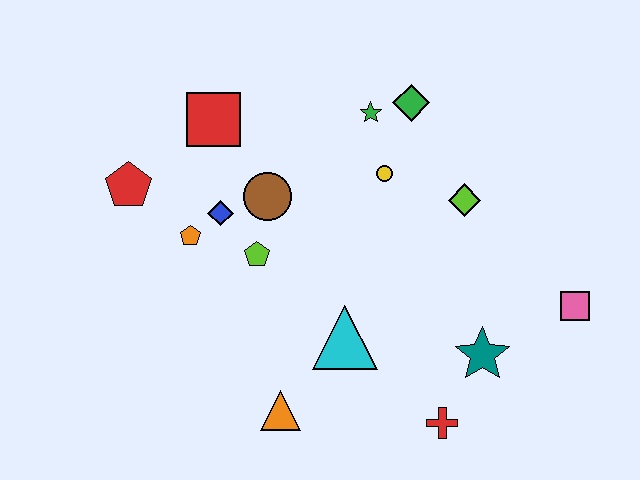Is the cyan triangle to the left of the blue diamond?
No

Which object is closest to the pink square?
The teal star is closest to the pink square.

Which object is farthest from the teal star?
The red pentagon is farthest from the teal star.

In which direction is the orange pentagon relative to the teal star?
The orange pentagon is to the left of the teal star.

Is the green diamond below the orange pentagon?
No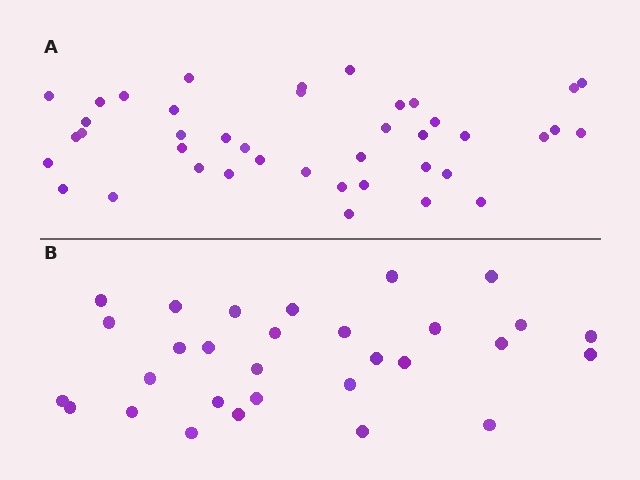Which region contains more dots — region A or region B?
Region A (the top region) has more dots.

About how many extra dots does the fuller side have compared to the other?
Region A has roughly 12 or so more dots than region B.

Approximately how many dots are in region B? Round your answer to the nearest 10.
About 30 dots.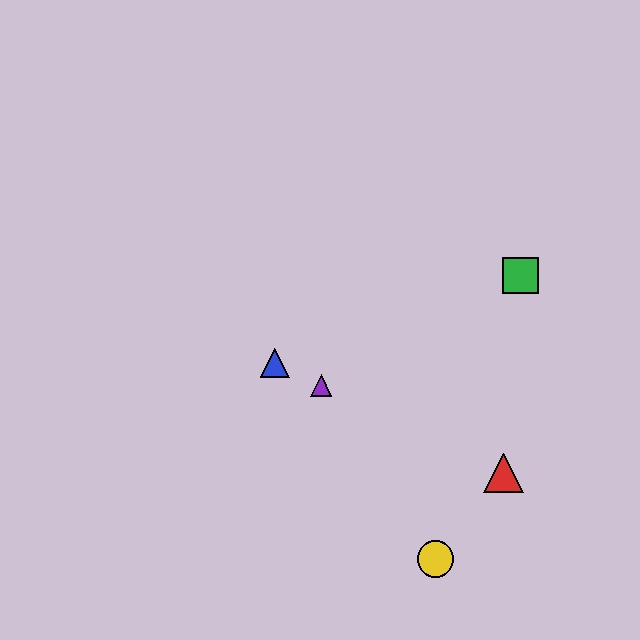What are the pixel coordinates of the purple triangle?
The purple triangle is at (321, 385).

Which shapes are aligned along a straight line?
The red triangle, the blue triangle, the purple triangle are aligned along a straight line.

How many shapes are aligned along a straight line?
3 shapes (the red triangle, the blue triangle, the purple triangle) are aligned along a straight line.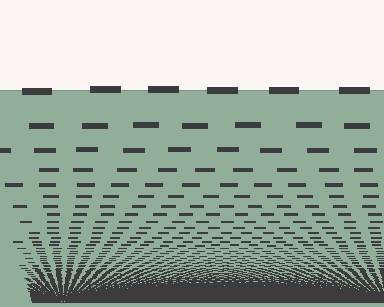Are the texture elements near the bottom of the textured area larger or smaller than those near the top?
Smaller. The gradient is inverted — elements near the bottom are smaller and denser.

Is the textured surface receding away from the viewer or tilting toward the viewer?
The surface appears to tilt toward the viewer. Texture elements get larger and sparser toward the top.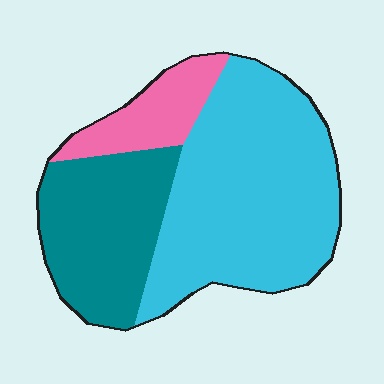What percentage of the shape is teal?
Teal covers 31% of the shape.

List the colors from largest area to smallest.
From largest to smallest: cyan, teal, pink.